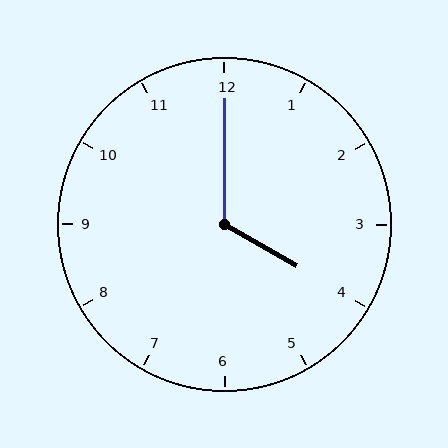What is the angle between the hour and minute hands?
Approximately 120 degrees.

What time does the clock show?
4:00.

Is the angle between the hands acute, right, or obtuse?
It is obtuse.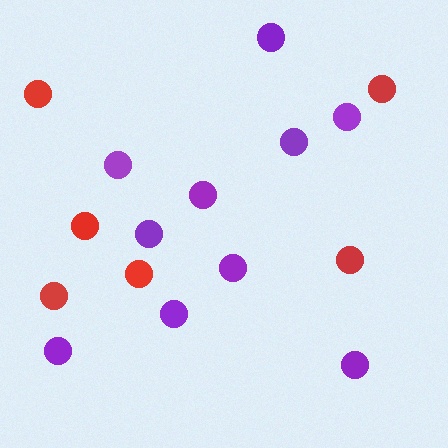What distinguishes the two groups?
There are 2 groups: one group of purple circles (10) and one group of red circles (6).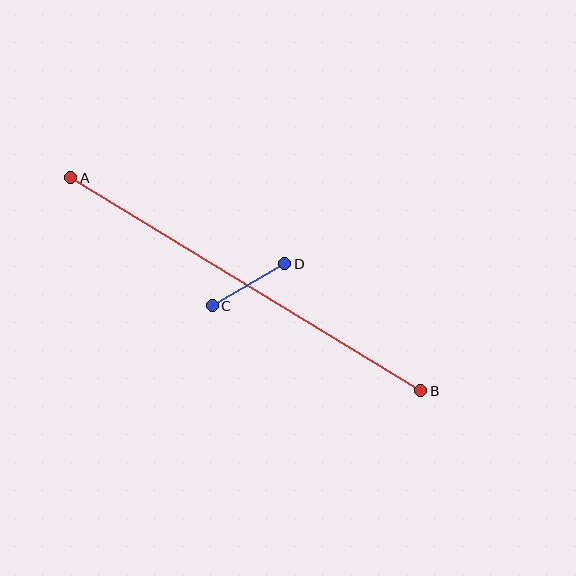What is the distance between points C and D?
The distance is approximately 84 pixels.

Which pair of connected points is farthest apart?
Points A and B are farthest apart.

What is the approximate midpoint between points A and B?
The midpoint is at approximately (246, 284) pixels.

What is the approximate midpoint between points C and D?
The midpoint is at approximately (249, 285) pixels.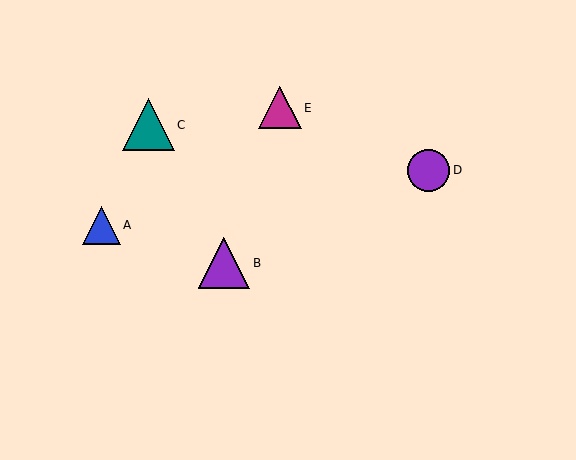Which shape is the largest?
The teal triangle (labeled C) is the largest.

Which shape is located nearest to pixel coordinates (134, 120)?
The teal triangle (labeled C) at (148, 125) is nearest to that location.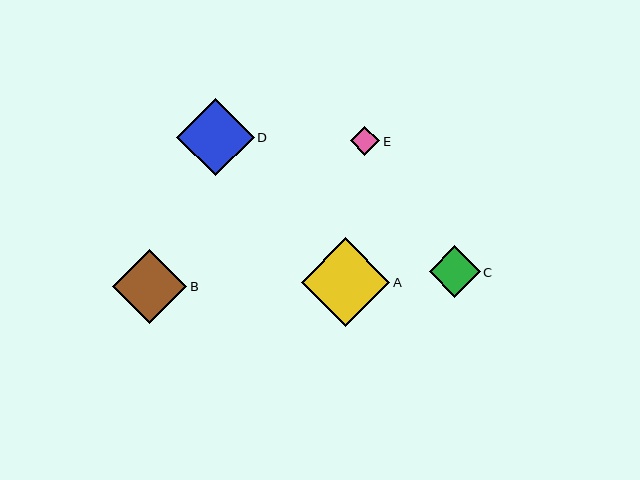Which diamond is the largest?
Diamond A is the largest with a size of approximately 88 pixels.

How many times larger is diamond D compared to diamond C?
Diamond D is approximately 1.5 times the size of diamond C.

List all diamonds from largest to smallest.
From largest to smallest: A, D, B, C, E.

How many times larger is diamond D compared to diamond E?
Diamond D is approximately 2.7 times the size of diamond E.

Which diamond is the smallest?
Diamond E is the smallest with a size of approximately 29 pixels.